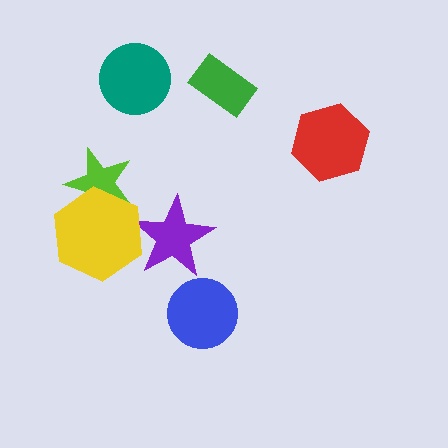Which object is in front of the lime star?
The yellow hexagon is in front of the lime star.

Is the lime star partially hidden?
Yes, it is partially covered by another shape.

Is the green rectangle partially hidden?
No, no other shape covers it.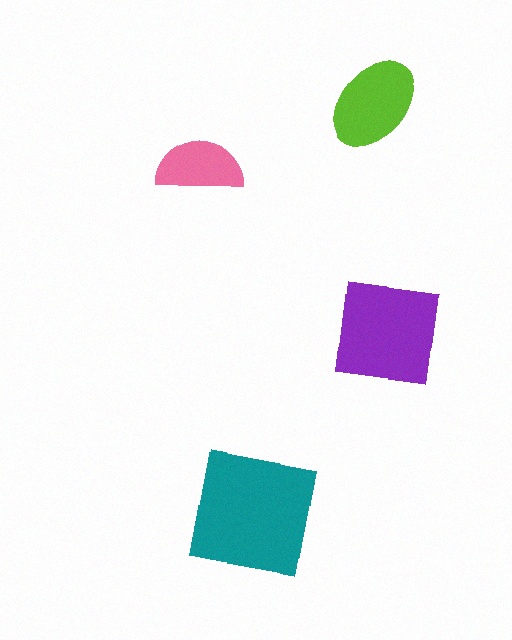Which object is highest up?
The lime ellipse is topmost.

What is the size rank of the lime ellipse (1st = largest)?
3rd.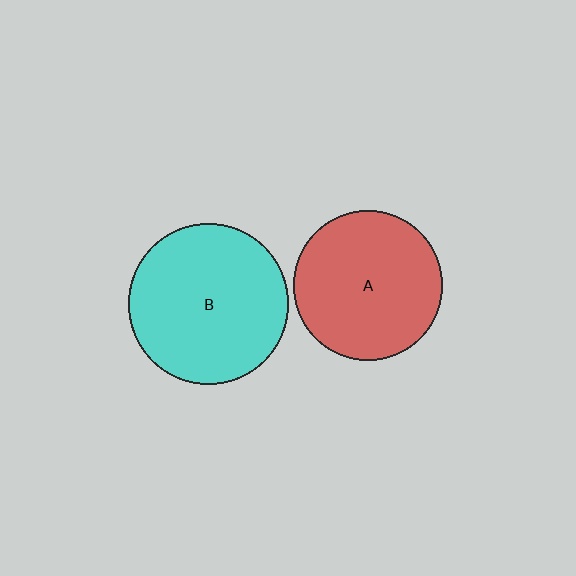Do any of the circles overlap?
No, none of the circles overlap.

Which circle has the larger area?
Circle B (cyan).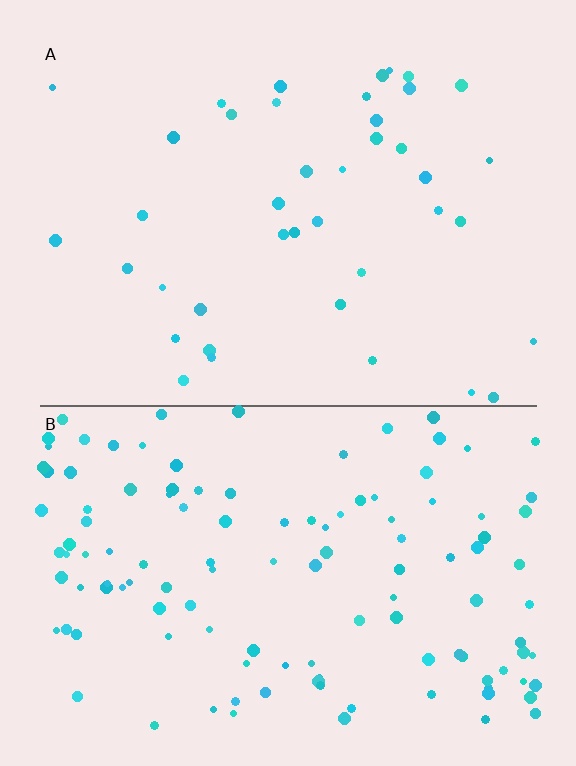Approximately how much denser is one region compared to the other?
Approximately 3.1× — region B over region A.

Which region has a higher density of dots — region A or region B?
B (the bottom).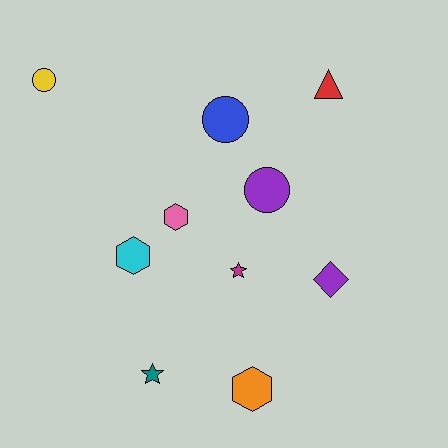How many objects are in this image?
There are 10 objects.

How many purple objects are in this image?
There are 2 purple objects.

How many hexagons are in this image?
There are 3 hexagons.